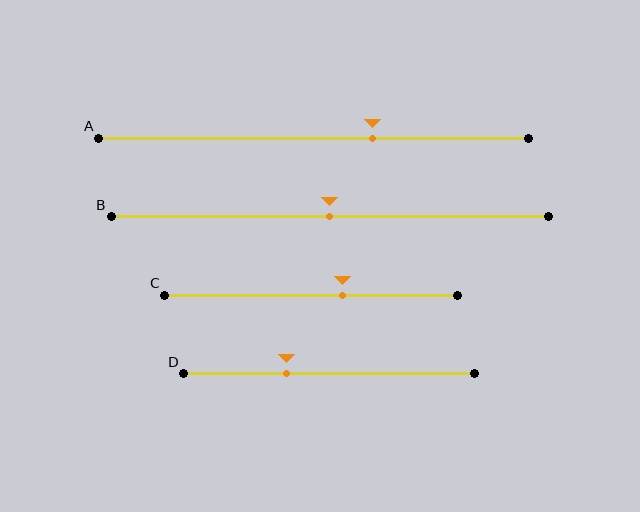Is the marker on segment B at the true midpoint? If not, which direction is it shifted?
Yes, the marker on segment B is at the true midpoint.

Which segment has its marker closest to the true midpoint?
Segment B has its marker closest to the true midpoint.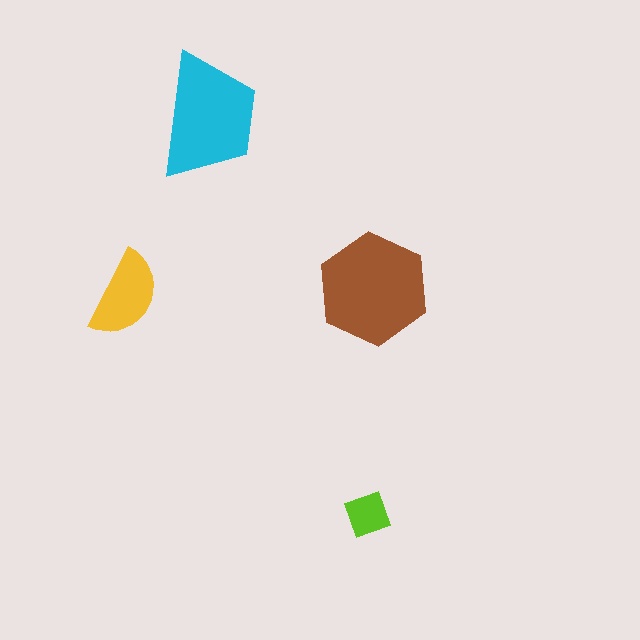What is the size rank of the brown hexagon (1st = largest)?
1st.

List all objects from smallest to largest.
The lime diamond, the yellow semicircle, the cyan trapezoid, the brown hexagon.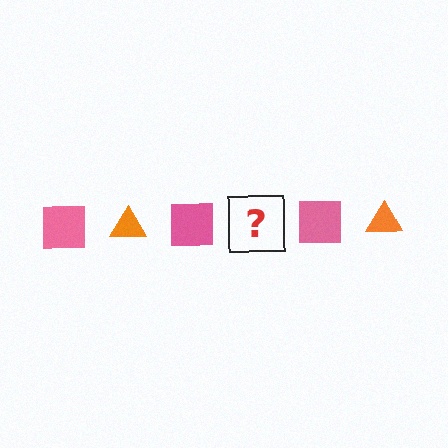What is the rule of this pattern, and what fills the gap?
The rule is that the pattern alternates between pink square and orange triangle. The gap should be filled with an orange triangle.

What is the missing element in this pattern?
The missing element is an orange triangle.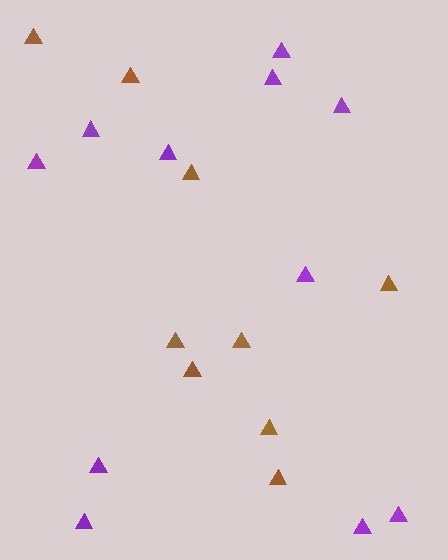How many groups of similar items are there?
There are 2 groups: one group of brown triangles (9) and one group of purple triangles (11).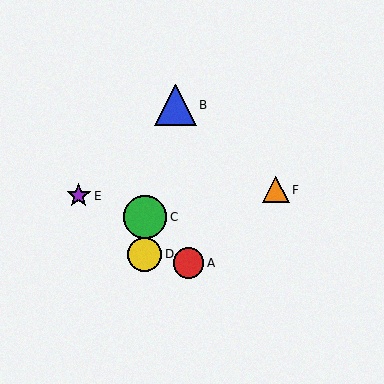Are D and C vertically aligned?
Yes, both are at x≈145.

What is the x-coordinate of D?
Object D is at x≈145.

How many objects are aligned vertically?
2 objects (C, D) are aligned vertically.